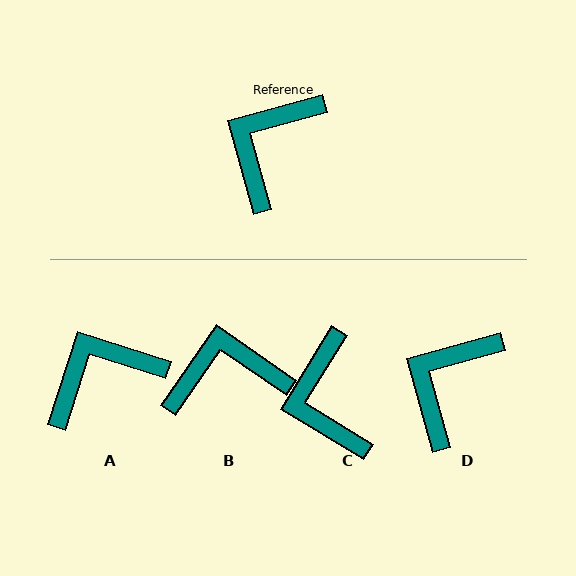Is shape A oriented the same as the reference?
No, it is off by about 33 degrees.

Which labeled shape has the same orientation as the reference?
D.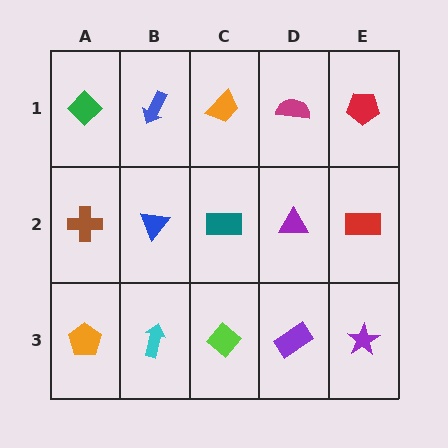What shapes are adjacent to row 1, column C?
A teal rectangle (row 2, column C), a blue arrow (row 1, column B), a magenta semicircle (row 1, column D).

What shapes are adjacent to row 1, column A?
A brown cross (row 2, column A), a blue arrow (row 1, column B).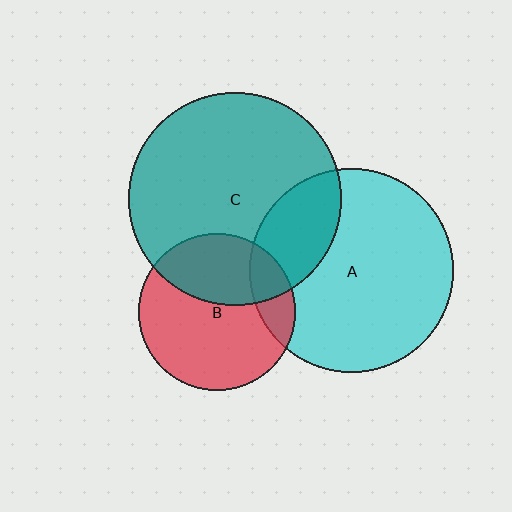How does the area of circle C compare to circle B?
Approximately 1.8 times.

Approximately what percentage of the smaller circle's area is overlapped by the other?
Approximately 35%.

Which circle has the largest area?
Circle C (teal).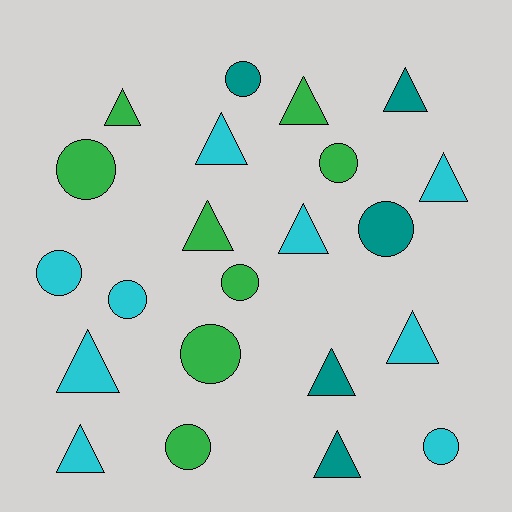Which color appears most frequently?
Cyan, with 9 objects.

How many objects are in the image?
There are 22 objects.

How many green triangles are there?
There are 3 green triangles.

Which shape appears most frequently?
Triangle, with 12 objects.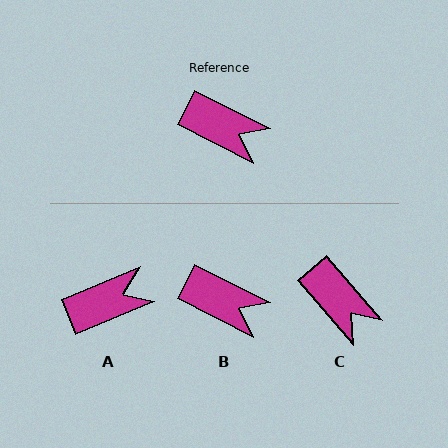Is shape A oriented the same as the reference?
No, it is off by about 50 degrees.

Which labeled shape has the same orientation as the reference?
B.